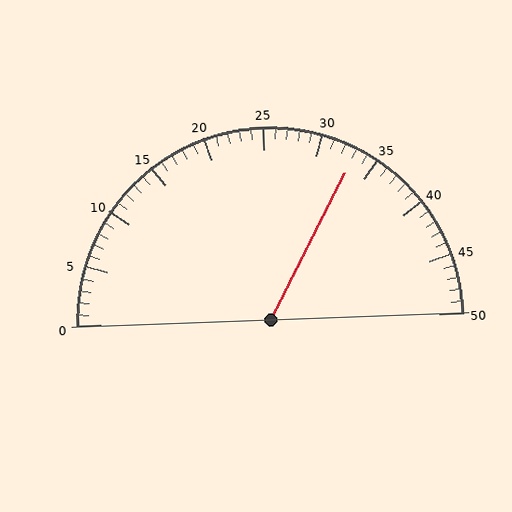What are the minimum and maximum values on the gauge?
The gauge ranges from 0 to 50.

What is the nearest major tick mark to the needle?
The nearest major tick mark is 35.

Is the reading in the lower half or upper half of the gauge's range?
The reading is in the upper half of the range (0 to 50).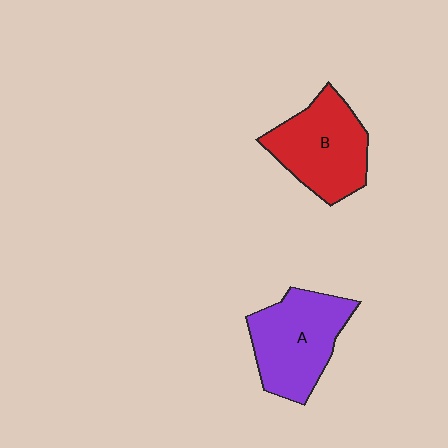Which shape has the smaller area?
Shape B (red).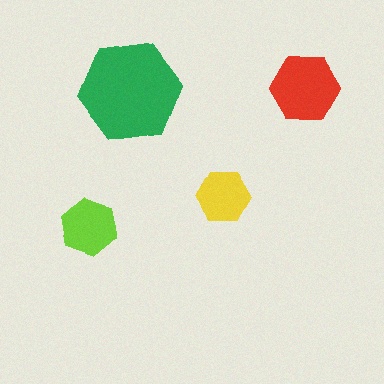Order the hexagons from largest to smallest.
the green one, the red one, the lime one, the yellow one.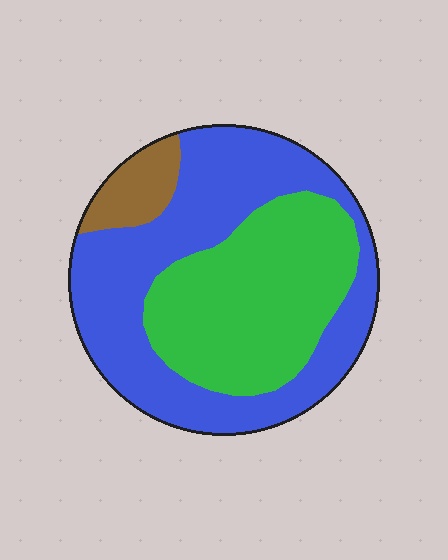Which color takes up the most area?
Blue, at roughly 55%.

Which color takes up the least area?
Brown, at roughly 10%.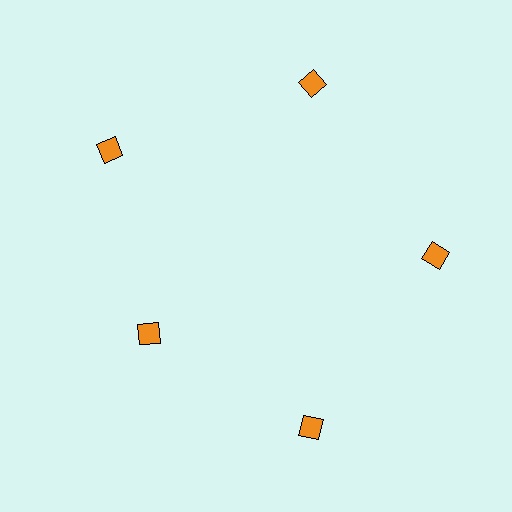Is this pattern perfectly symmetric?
No. The 5 orange diamonds are arranged in a ring, but one element near the 8 o'clock position is pulled inward toward the center, breaking the 5-fold rotational symmetry.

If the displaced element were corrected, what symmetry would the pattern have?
It would have 5-fold rotational symmetry — the pattern would map onto itself every 72 degrees.